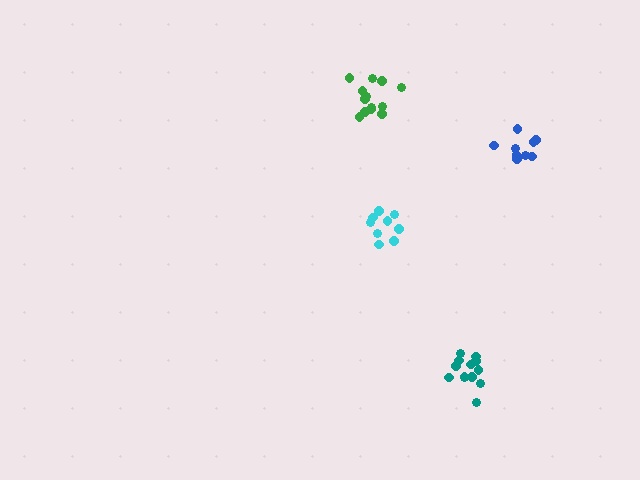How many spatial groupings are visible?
There are 4 spatial groupings.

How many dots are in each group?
Group 1: 13 dots, Group 2: 9 dots, Group 3: 9 dots, Group 4: 13 dots (44 total).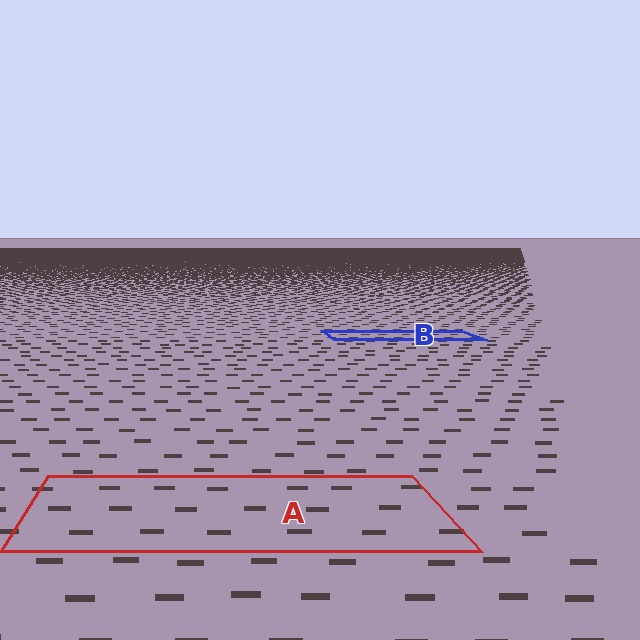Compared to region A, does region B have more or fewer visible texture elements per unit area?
Region B has more texture elements per unit area — they are packed more densely because it is farther away.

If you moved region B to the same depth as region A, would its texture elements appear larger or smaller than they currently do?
They would appear larger. At a closer depth, the same texture elements are projected at a bigger on-screen size.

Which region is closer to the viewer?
Region A is closer. The texture elements there are larger and more spread out.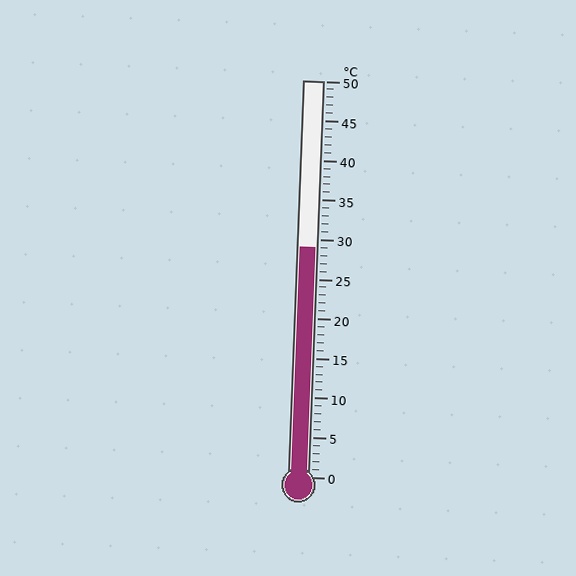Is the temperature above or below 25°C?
The temperature is above 25°C.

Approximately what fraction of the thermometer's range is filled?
The thermometer is filled to approximately 60% of its range.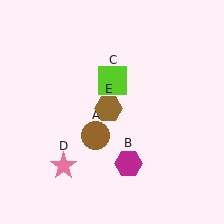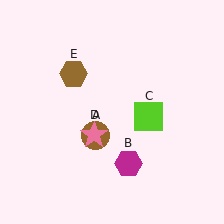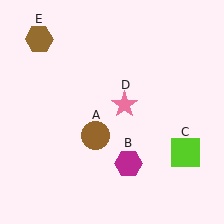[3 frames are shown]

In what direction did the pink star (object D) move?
The pink star (object D) moved up and to the right.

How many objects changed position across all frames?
3 objects changed position: lime square (object C), pink star (object D), brown hexagon (object E).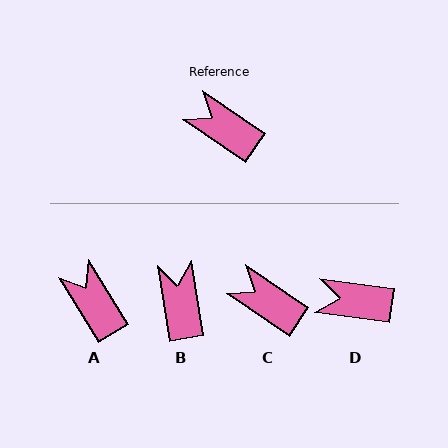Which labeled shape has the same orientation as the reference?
C.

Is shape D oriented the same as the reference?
No, it is off by about 26 degrees.